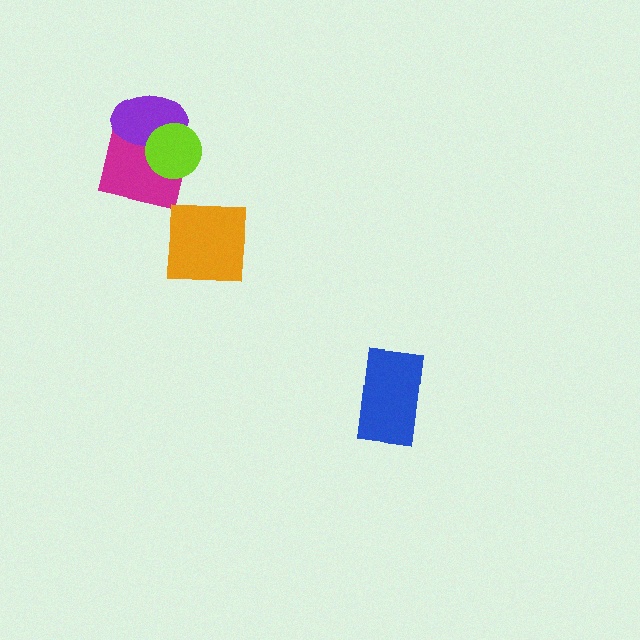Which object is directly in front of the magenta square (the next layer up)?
The purple ellipse is directly in front of the magenta square.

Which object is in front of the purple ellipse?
The lime circle is in front of the purple ellipse.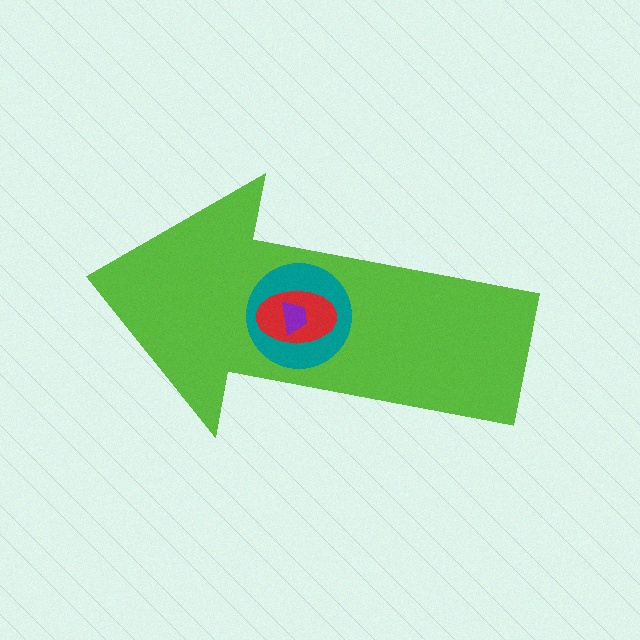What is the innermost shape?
The purple trapezoid.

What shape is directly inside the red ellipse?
The purple trapezoid.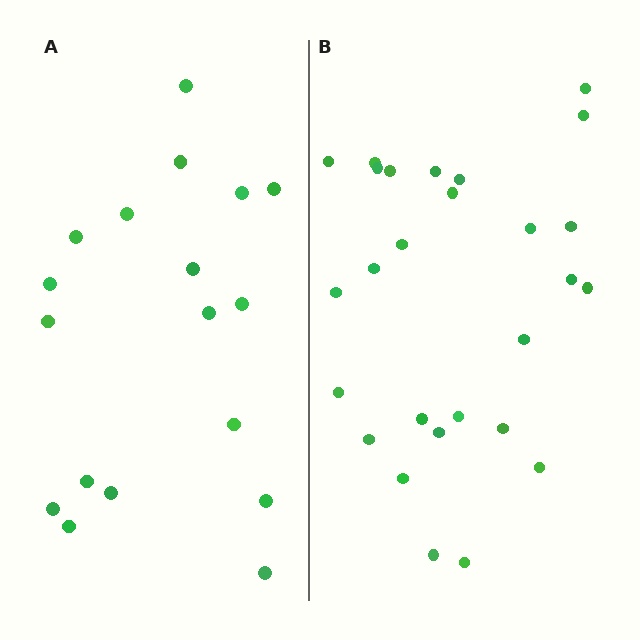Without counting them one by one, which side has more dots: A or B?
Region B (the right region) has more dots.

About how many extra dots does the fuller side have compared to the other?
Region B has roughly 8 or so more dots than region A.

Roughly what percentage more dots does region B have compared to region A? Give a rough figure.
About 50% more.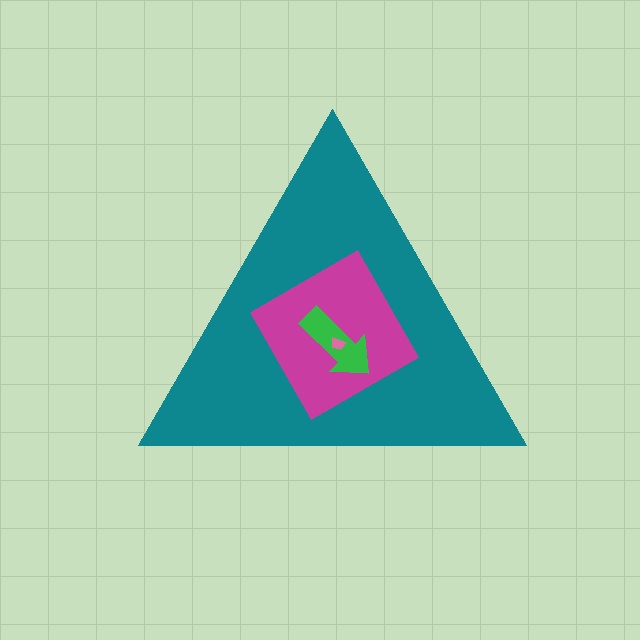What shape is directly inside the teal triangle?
The magenta square.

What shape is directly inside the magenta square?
The green arrow.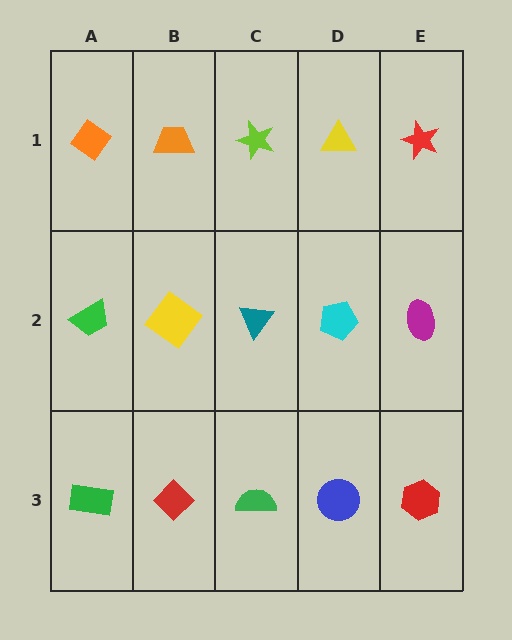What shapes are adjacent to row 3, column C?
A teal triangle (row 2, column C), a red diamond (row 3, column B), a blue circle (row 3, column D).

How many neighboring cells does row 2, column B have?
4.